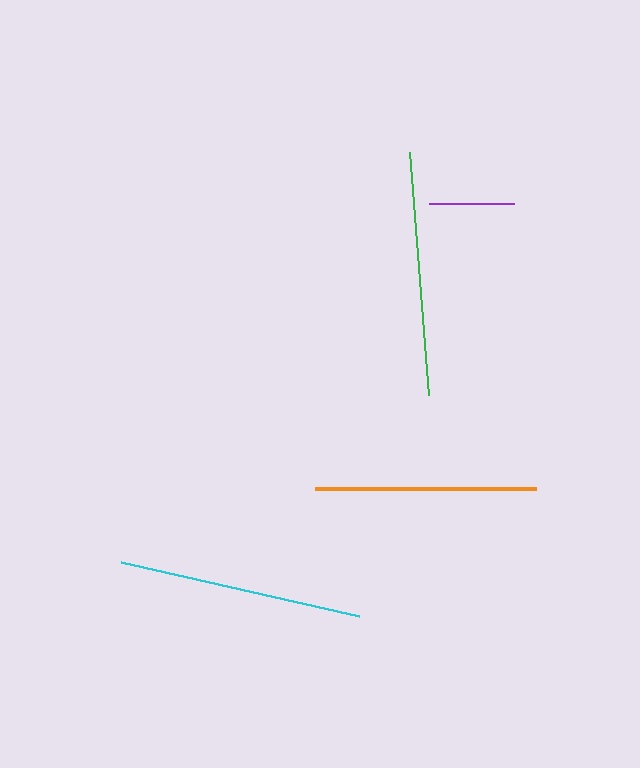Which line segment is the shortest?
The purple line is the shortest at approximately 85 pixels.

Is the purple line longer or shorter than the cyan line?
The cyan line is longer than the purple line.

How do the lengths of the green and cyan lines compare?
The green and cyan lines are approximately the same length.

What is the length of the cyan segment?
The cyan segment is approximately 244 pixels long.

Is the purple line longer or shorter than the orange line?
The orange line is longer than the purple line.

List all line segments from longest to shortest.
From longest to shortest: green, cyan, orange, purple.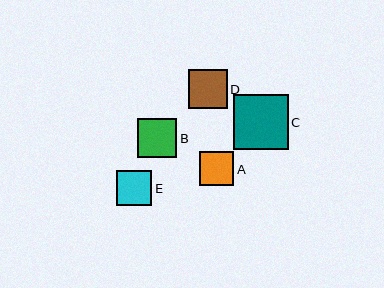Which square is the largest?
Square C is the largest with a size of approximately 54 pixels.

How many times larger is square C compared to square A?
Square C is approximately 1.6 times the size of square A.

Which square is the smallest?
Square A is the smallest with a size of approximately 34 pixels.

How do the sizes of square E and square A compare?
Square E and square A are approximately the same size.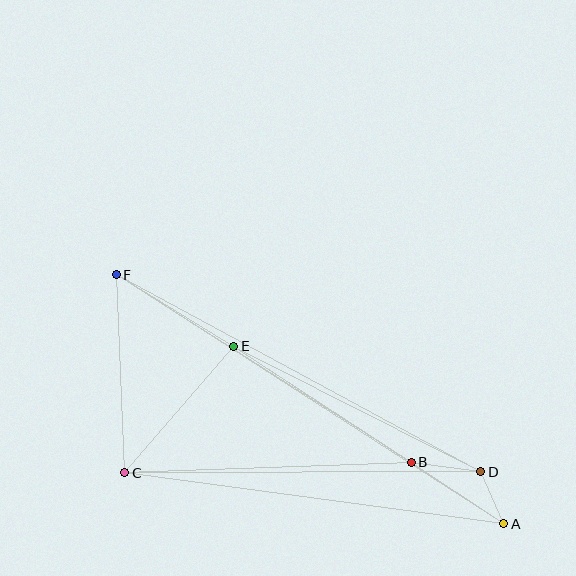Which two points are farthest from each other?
Points A and F are farthest from each other.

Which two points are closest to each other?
Points A and D are closest to each other.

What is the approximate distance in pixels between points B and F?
The distance between B and F is approximately 350 pixels.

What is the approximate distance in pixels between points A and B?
The distance between A and B is approximately 111 pixels.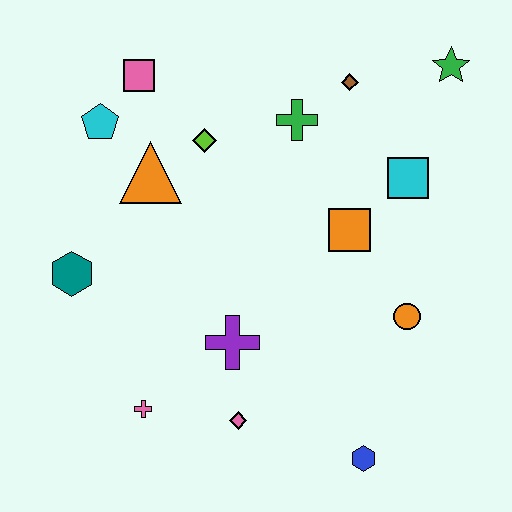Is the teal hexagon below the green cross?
Yes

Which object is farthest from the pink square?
The blue hexagon is farthest from the pink square.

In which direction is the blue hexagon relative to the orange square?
The blue hexagon is below the orange square.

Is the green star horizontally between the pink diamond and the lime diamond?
No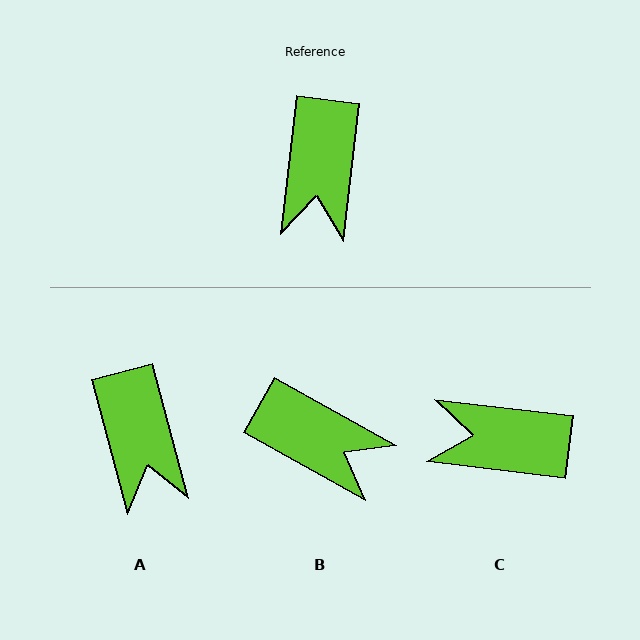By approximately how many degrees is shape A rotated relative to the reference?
Approximately 22 degrees counter-clockwise.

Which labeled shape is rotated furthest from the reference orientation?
C, about 90 degrees away.